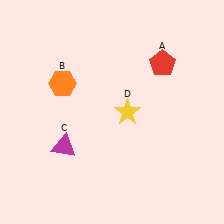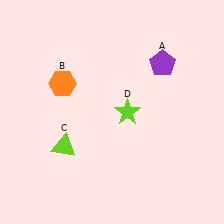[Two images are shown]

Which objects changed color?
A changed from red to purple. C changed from magenta to lime. D changed from yellow to lime.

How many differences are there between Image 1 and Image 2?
There are 3 differences between the two images.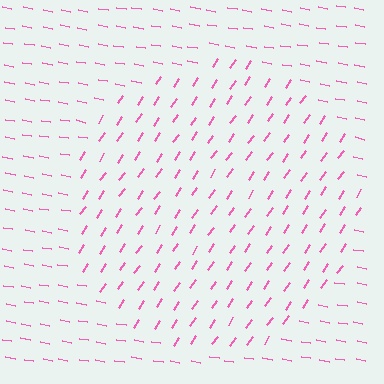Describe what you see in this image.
The image is filled with small pink line segments. A circle region in the image has lines oriented differently from the surrounding lines, creating a visible texture boundary.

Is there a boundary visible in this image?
Yes, there is a texture boundary formed by a change in line orientation.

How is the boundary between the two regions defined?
The boundary is defined purely by a change in line orientation (approximately 66 degrees difference). All lines are the same color and thickness.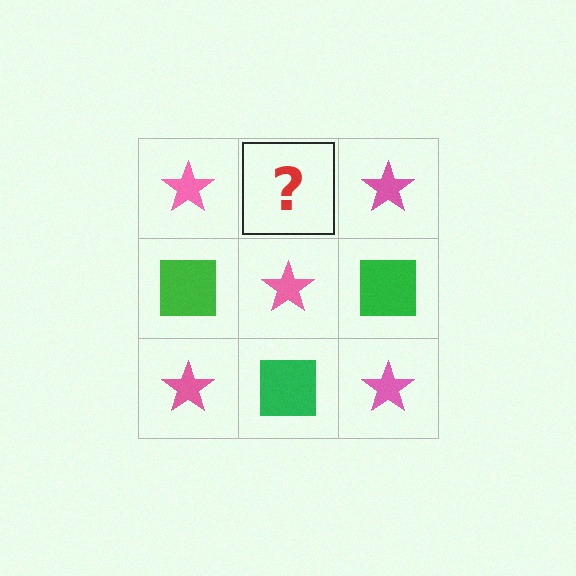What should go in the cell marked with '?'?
The missing cell should contain a green square.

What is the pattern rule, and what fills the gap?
The rule is that it alternates pink star and green square in a checkerboard pattern. The gap should be filled with a green square.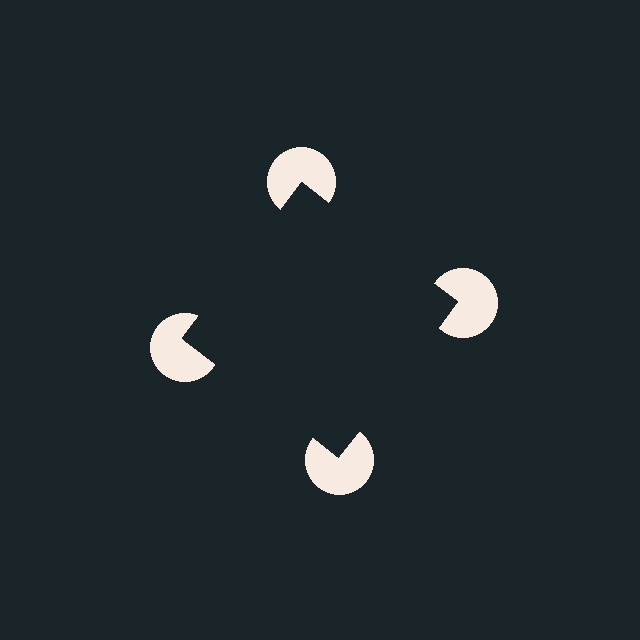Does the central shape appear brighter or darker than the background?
It typically appears slightly darker than the background, even though no actual brightness change is drawn.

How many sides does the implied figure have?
4 sides.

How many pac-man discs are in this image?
There are 4 — one at each vertex of the illusory square.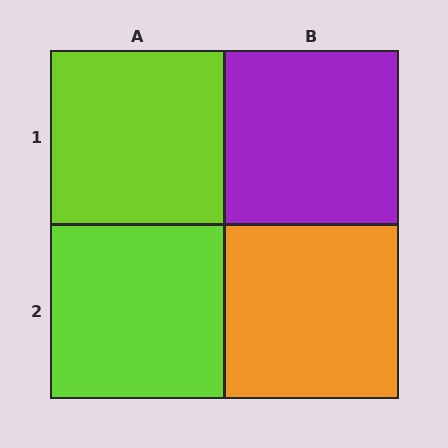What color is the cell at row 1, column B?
Purple.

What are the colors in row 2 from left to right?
Lime, orange.